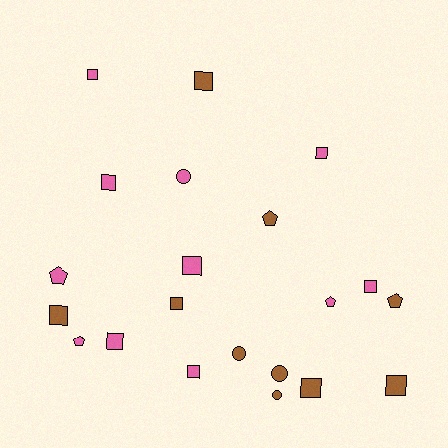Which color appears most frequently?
Pink, with 11 objects.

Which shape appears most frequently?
Square, with 12 objects.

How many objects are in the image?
There are 21 objects.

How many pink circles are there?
There is 1 pink circle.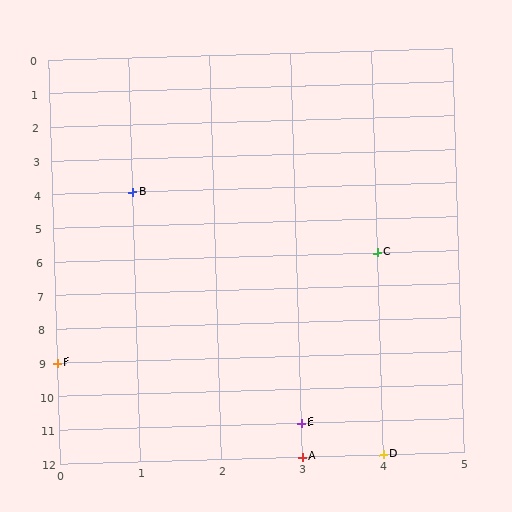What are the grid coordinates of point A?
Point A is at grid coordinates (3, 12).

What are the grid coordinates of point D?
Point D is at grid coordinates (4, 12).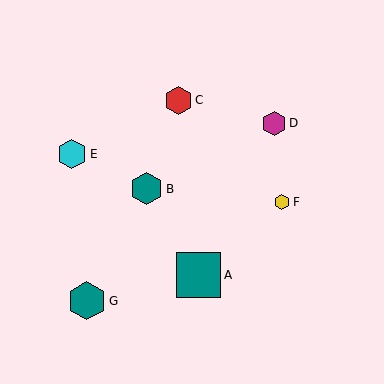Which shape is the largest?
The teal square (labeled A) is the largest.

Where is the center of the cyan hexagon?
The center of the cyan hexagon is at (72, 154).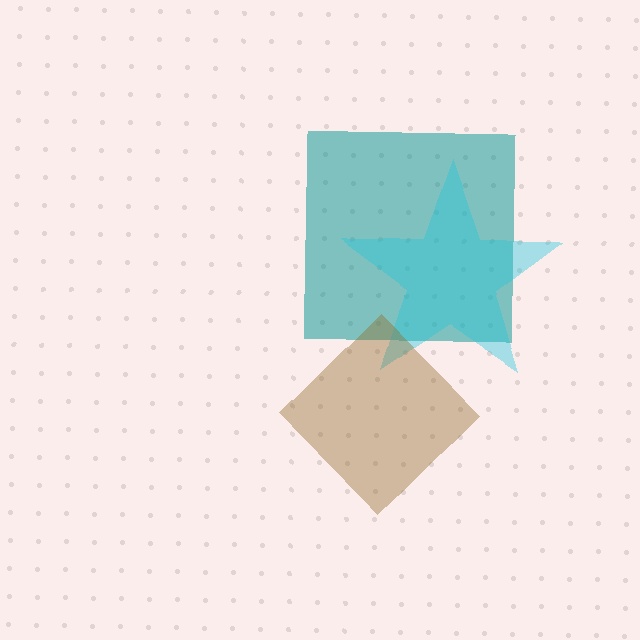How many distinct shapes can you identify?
There are 3 distinct shapes: a teal square, a cyan star, a brown diamond.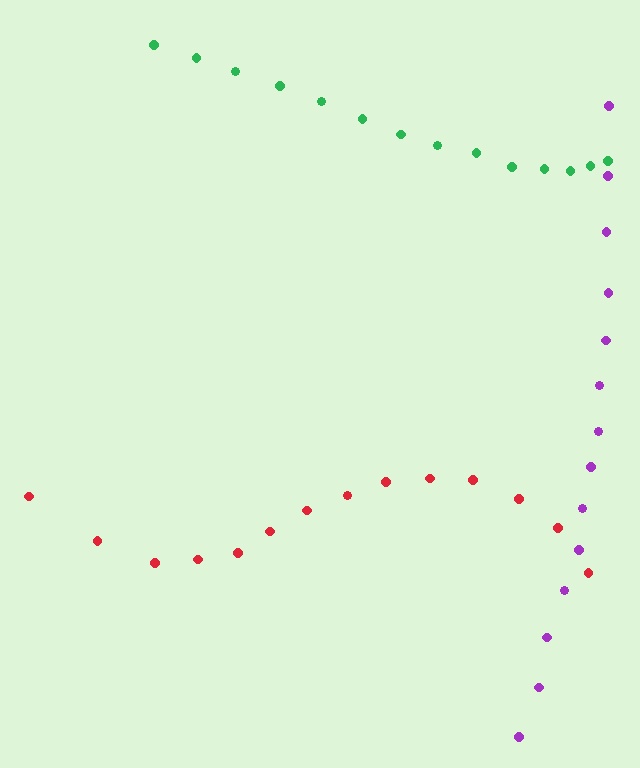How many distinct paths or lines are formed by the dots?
There are 3 distinct paths.